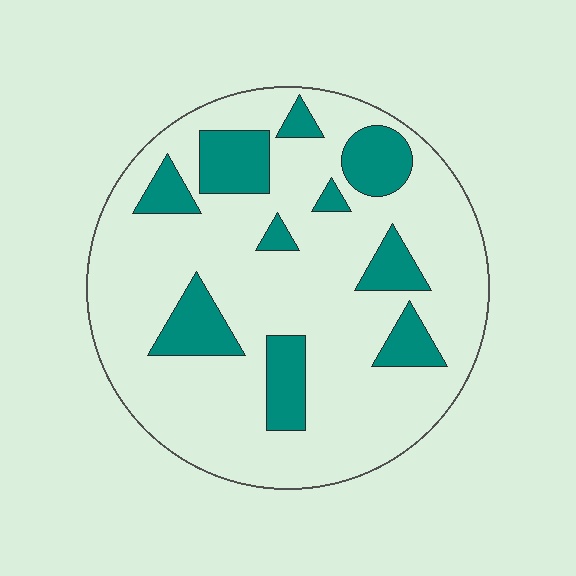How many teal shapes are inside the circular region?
10.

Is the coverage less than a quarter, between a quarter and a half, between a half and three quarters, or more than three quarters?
Less than a quarter.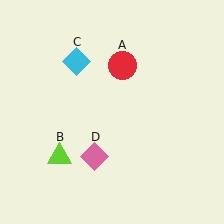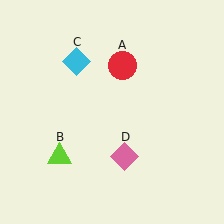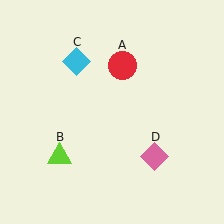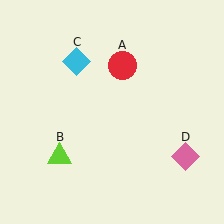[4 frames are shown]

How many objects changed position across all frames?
1 object changed position: pink diamond (object D).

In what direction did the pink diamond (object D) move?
The pink diamond (object D) moved right.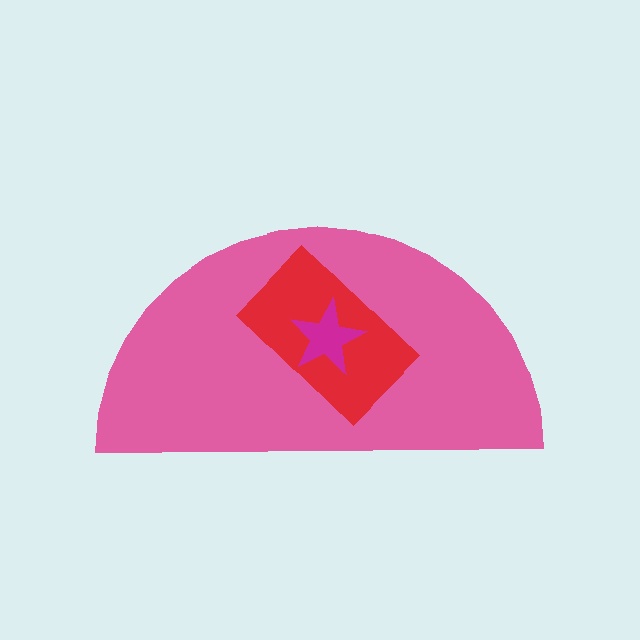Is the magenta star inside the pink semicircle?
Yes.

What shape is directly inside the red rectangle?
The magenta star.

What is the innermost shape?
The magenta star.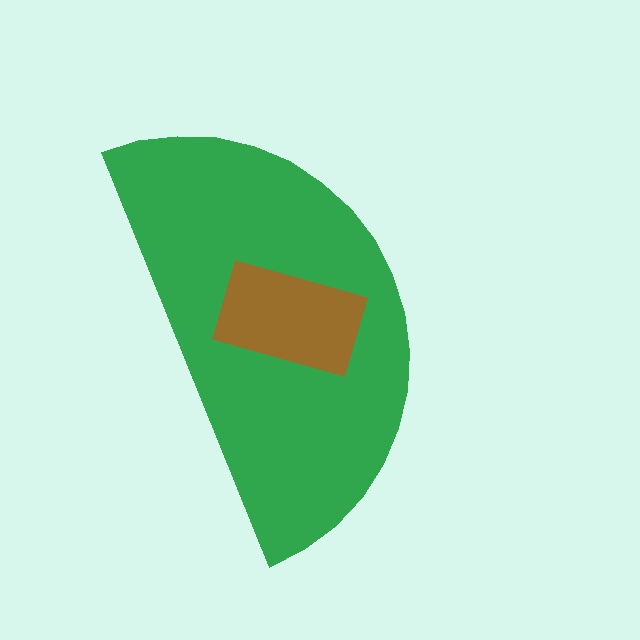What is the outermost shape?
The green semicircle.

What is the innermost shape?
The brown rectangle.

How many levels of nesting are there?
2.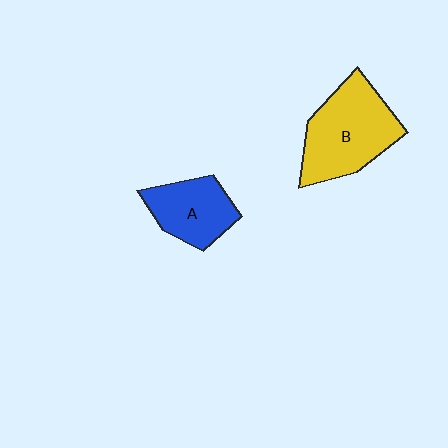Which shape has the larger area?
Shape B (yellow).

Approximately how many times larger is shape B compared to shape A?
Approximately 1.5 times.